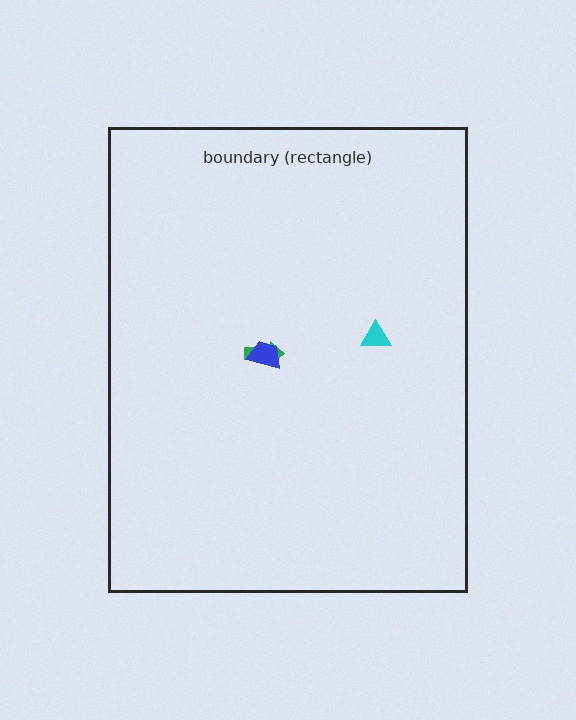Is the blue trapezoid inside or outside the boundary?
Inside.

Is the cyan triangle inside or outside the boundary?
Inside.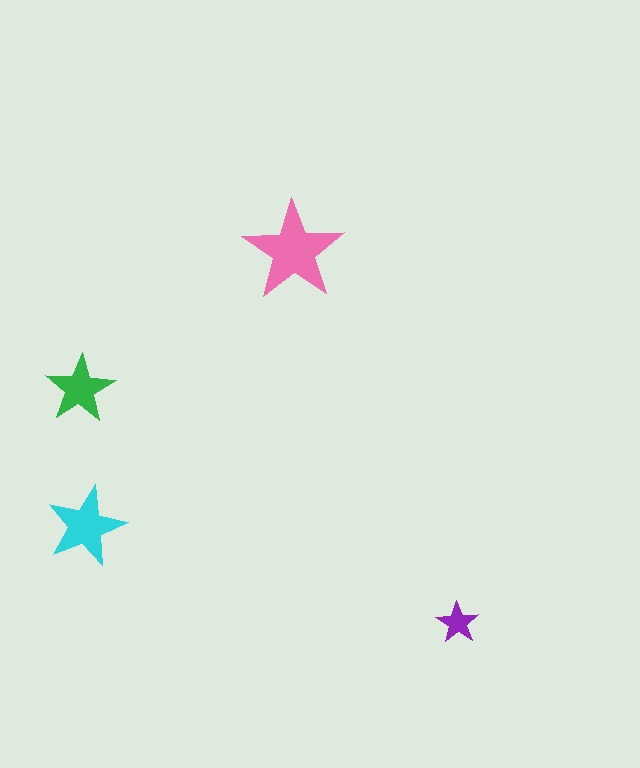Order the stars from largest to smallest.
the pink one, the cyan one, the green one, the purple one.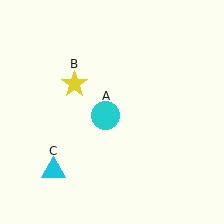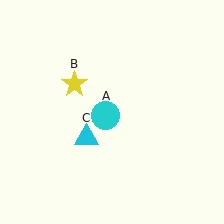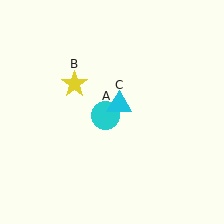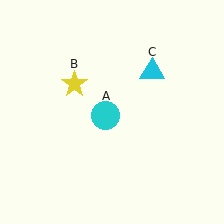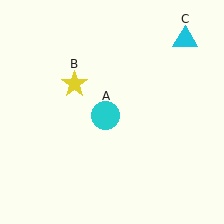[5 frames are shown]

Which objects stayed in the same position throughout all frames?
Cyan circle (object A) and yellow star (object B) remained stationary.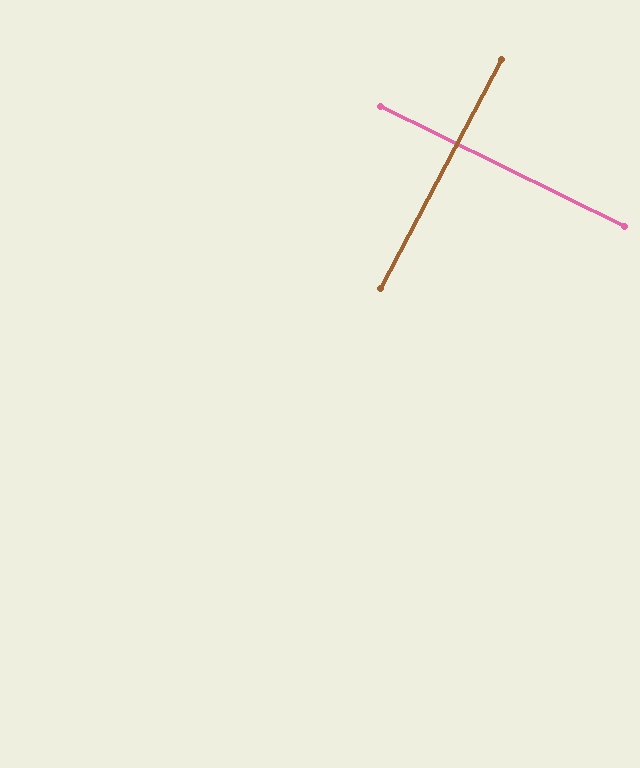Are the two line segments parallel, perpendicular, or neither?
Perpendicular — they meet at approximately 88°.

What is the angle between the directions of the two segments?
Approximately 88 degrees.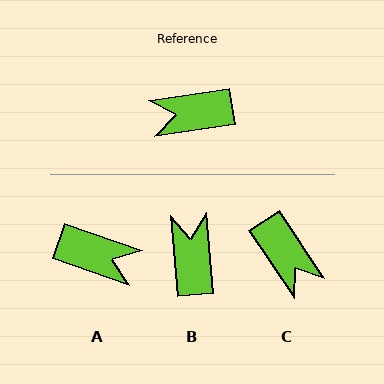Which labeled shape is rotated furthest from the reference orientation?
A, about 153 degrees away.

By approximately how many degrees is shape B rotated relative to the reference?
Approximately 93 degrees clockwise.